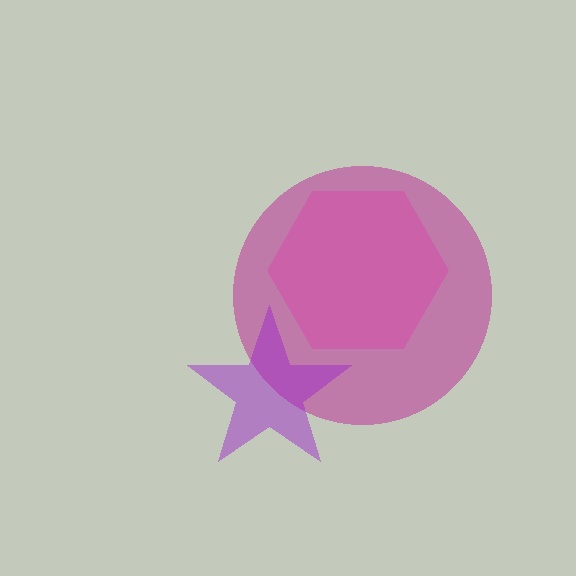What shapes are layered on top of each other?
The layered shapes are: a pink hexagon, a magenta circle, a purple star.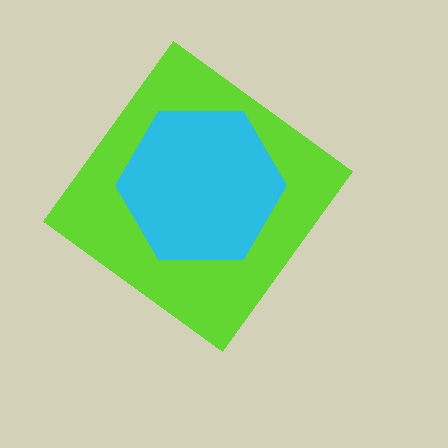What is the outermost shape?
The lime diamond.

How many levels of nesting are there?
2.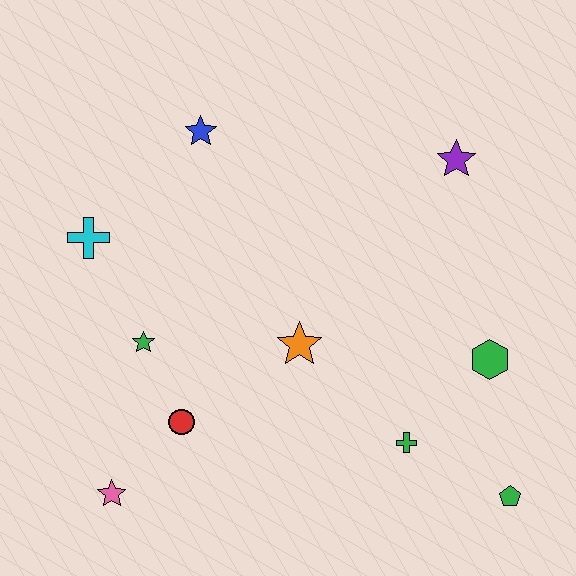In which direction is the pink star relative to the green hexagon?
The pink star is to the left of the green hexagon.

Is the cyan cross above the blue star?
No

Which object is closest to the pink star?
The red circle is closest to the pink star.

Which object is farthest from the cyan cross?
The green pentagon is farthest from the cyan cross.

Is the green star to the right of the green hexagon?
No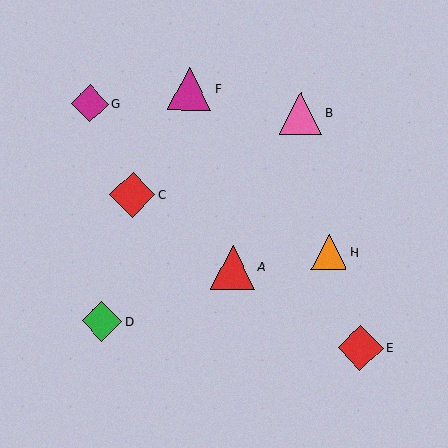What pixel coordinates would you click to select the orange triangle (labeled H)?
Click at (329, 252) to select the orange triangle H.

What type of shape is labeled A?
Shape A is a red triangle.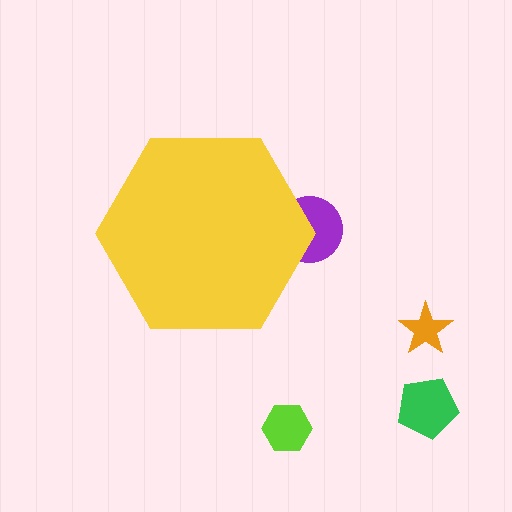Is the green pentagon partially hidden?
No, the green pentagon is fully visible.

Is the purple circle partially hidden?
Yes, the purple circle is partially hidden behind the yellow hexagon.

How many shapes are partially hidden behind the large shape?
1 shape is partially hidden.